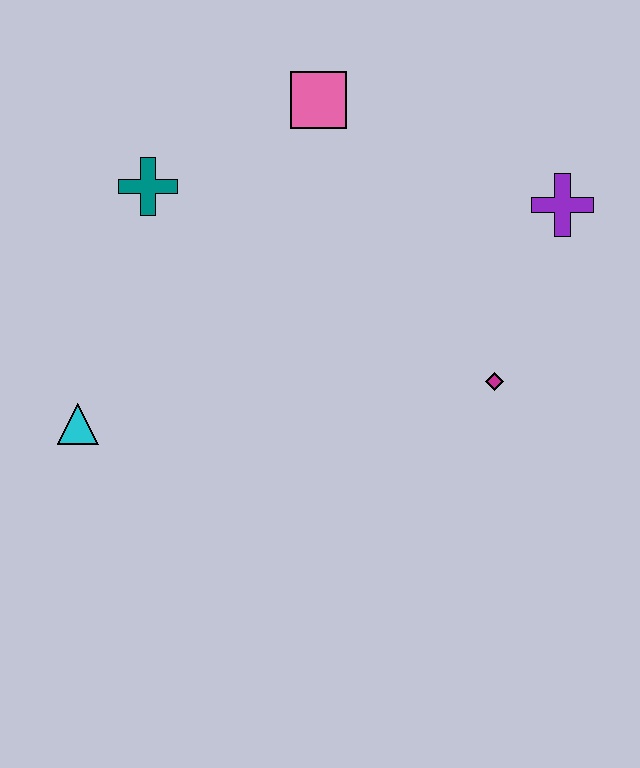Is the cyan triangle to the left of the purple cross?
Yes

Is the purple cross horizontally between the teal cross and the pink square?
No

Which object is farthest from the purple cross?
The cyan triangle is farthest from the purple cross.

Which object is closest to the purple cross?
The magenta diamond is closest to the purple cross.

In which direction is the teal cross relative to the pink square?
The teal cross is to the left of the pink square.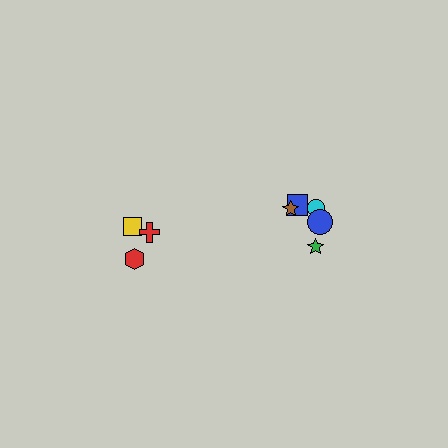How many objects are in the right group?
There are 5 objects.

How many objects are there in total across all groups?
There are 8 objects.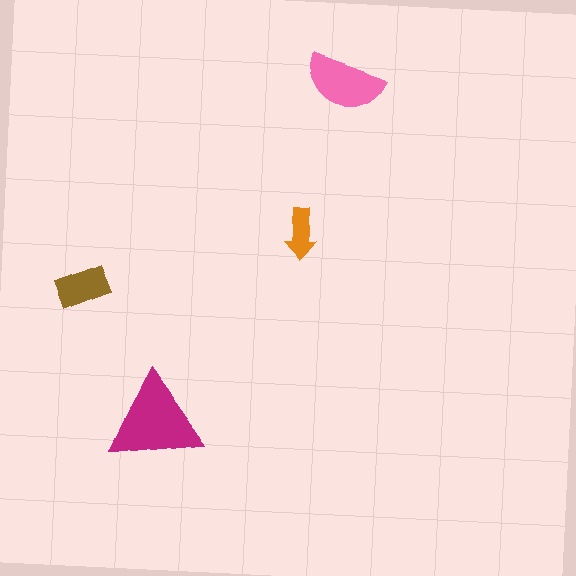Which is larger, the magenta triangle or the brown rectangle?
The magenta triangle.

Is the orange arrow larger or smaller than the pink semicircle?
Smaller.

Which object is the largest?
The magenta triangle.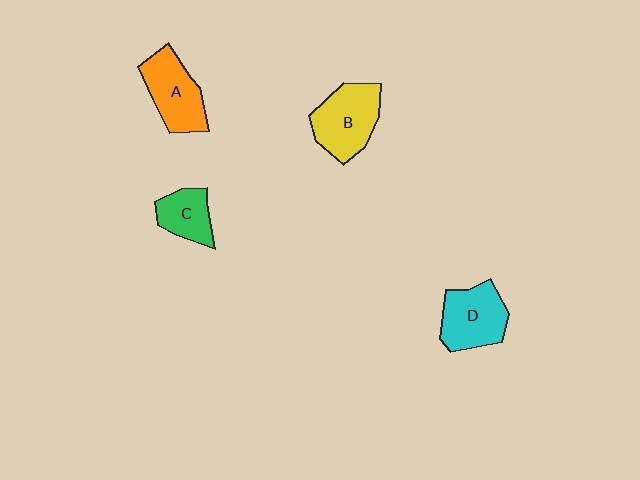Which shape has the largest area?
Shape B (yellow).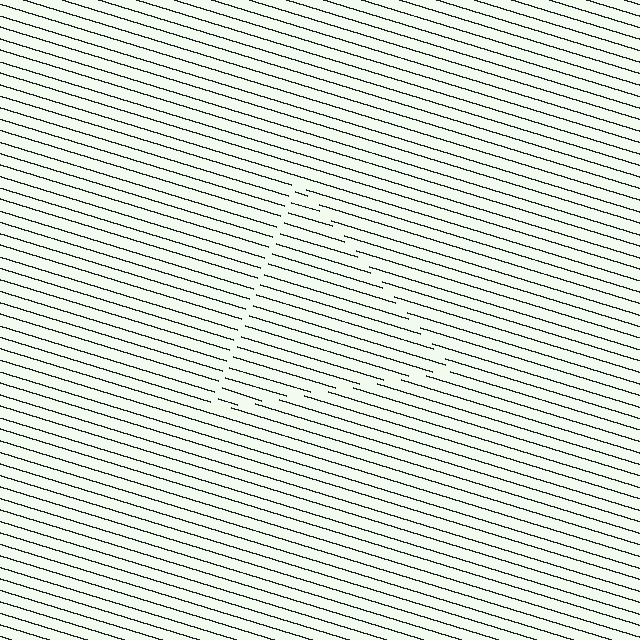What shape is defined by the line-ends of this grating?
An illusory triangle. The interior of the shape contains the same grating, shifted by half a period — the contour is defined by the phase discontinuity where line-ends from the inner and outer gratings abut.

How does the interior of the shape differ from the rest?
The interior of the shape contains the same grating, shifted by half a period — the contour is defined by the phase discontinuity where line-ends from the inner and outer gratings abut.